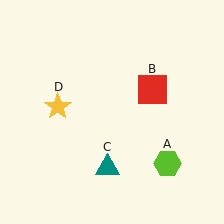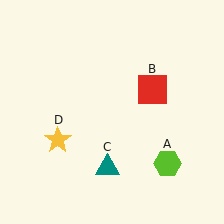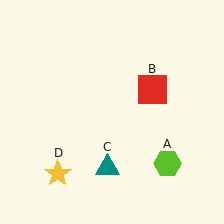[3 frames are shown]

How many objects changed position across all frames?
1 object changed position: yellow star (object D).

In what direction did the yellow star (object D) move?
The yellow star (object D) moved down.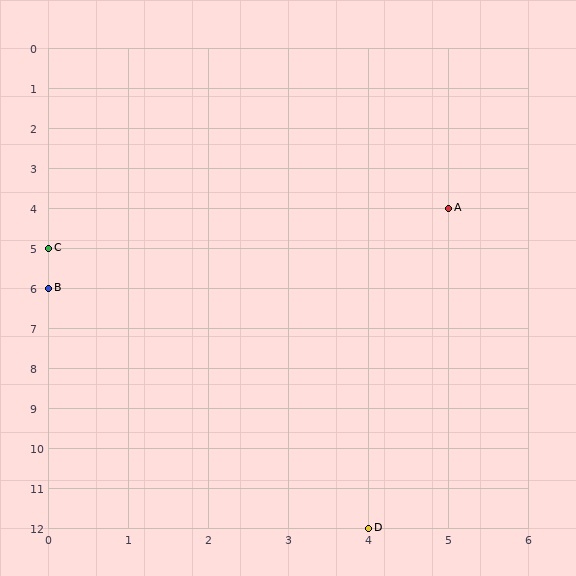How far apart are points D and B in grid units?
Points D and B are 4 columns and 6 rows apart (about 7.2 grid units diagonally).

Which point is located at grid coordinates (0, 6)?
Point B is at (0, 6).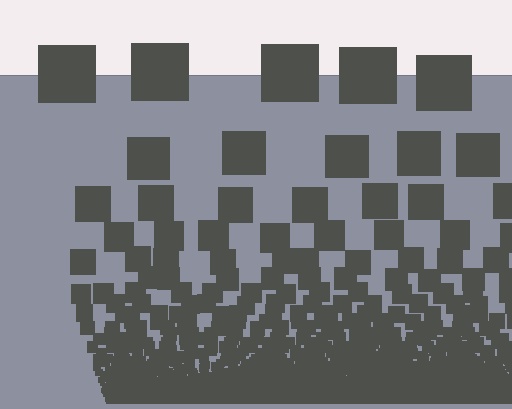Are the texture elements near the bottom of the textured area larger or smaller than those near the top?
Smaller. The gradient is inverted — elements near the bottom are smaller and denser.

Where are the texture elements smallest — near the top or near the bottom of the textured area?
Near the bottom.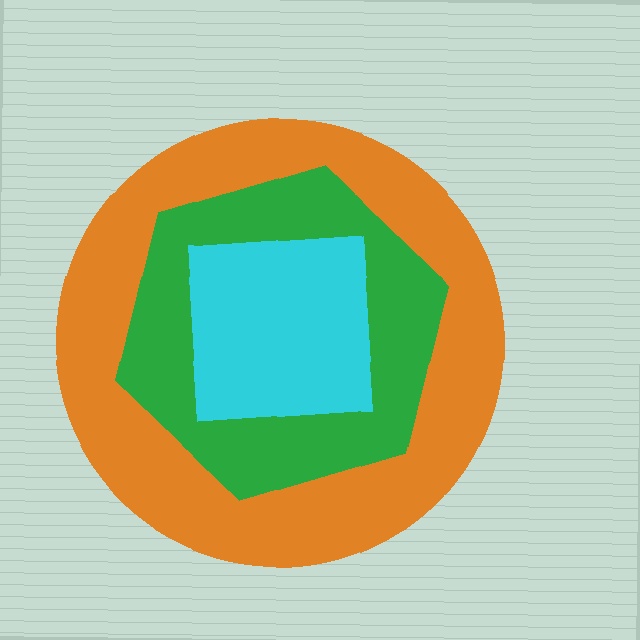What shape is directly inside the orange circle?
The green hexagon.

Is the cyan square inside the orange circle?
Yes.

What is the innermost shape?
The cyan square.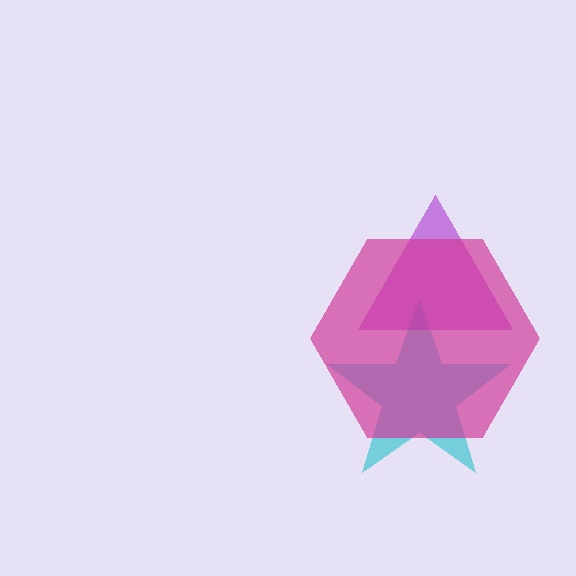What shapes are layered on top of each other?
The layered shapes are: a cyan star, a purple triangle, a magenta hexagon.